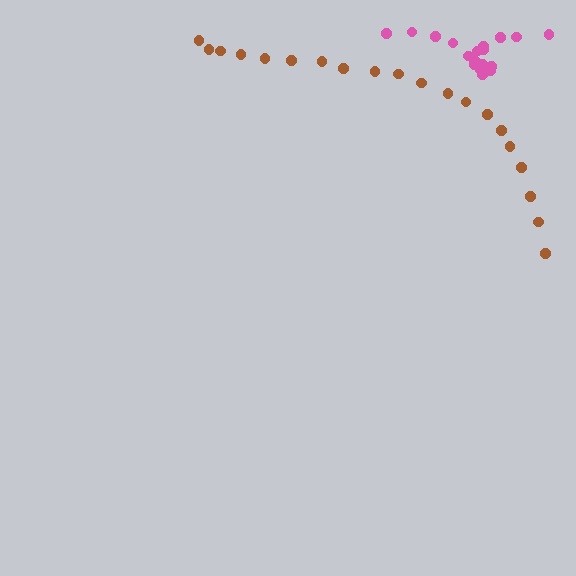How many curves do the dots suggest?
There are 2 distinct paths.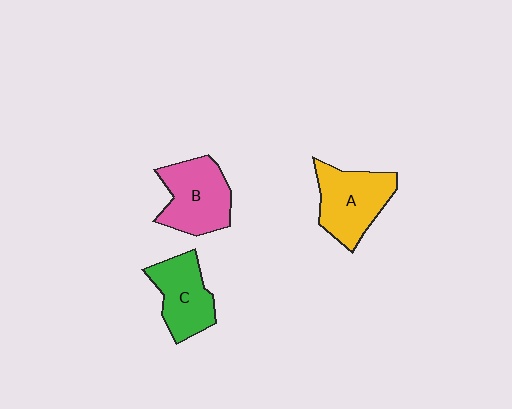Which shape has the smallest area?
Shape C (green).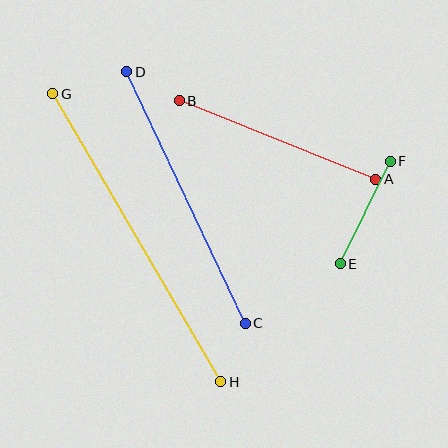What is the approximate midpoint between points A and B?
The midpoint is at approximately (278, 140) pixels.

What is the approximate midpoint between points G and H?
The midpoint is at approximately (137, 238) pixels.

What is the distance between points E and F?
The distance is approximately 114 pixels.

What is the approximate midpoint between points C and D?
The midpoint is at approximately (186, 197) pixels.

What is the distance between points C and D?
The distance is approximately 278 pixels.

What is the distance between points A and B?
The distance is approximately 211 pixels.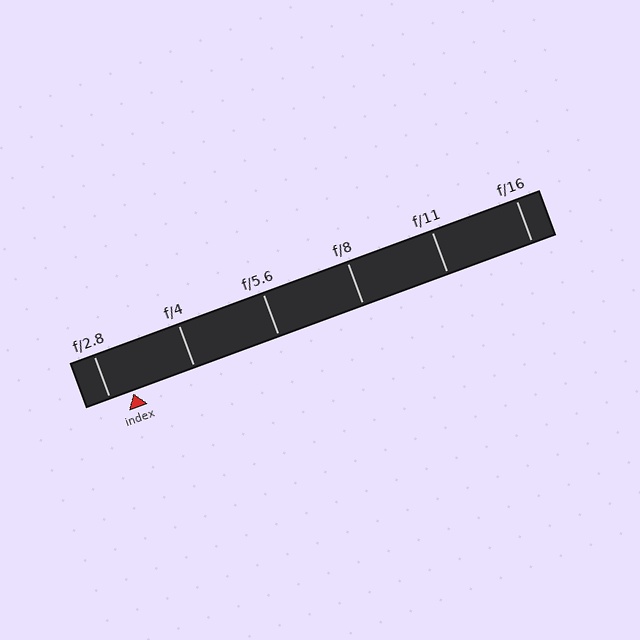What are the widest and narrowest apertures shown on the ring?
The widest aperture shown is f/2.8 and the narrowest is f/16.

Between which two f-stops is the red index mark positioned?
The index mark is between f/2.8 and f/4.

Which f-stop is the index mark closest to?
The index mark is closest to f/2.8.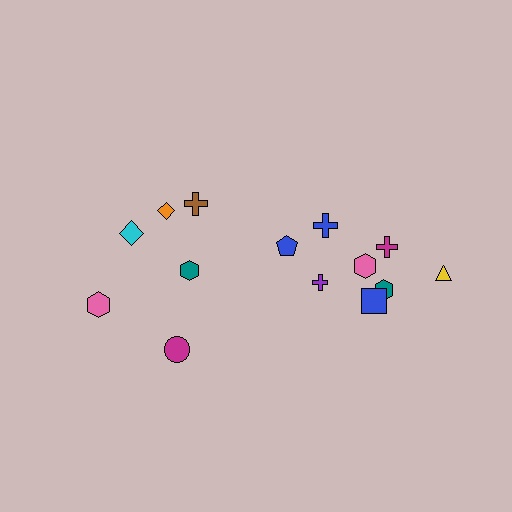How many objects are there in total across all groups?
There are 14 objects.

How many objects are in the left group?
There are 6 objects.